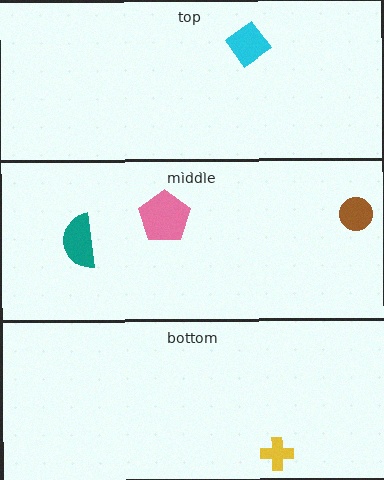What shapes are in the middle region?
The teal semicircle, the pink pentagon, the brown circle.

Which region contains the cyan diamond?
The top region.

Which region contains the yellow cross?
The bottom region.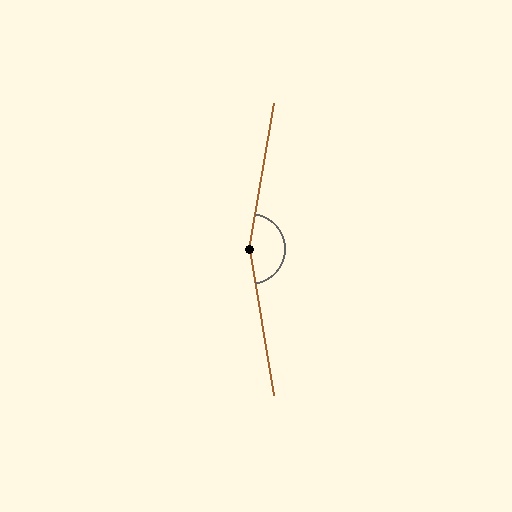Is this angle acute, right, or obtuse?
It is obtuse.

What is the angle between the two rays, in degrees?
Approximately 161 degrees.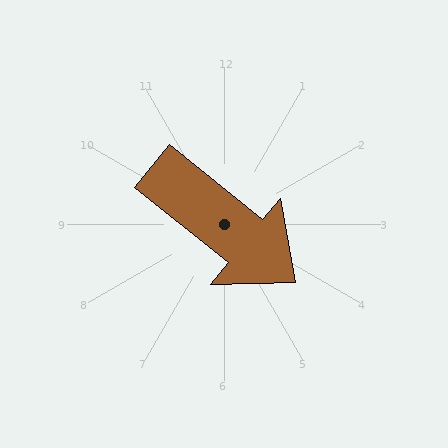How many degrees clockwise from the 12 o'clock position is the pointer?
Approximately 129 degrees.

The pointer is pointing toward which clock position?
Roughly 4 o'clock.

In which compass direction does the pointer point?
Southeast.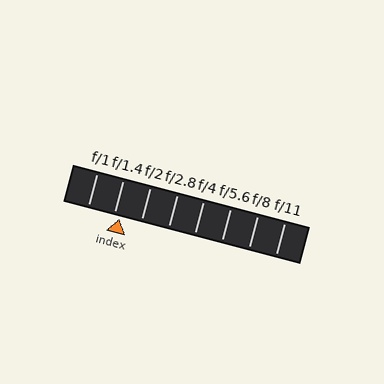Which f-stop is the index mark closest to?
The index mark is closest to f/1.4.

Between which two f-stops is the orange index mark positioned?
The index mark is between f/1.4 and f/2.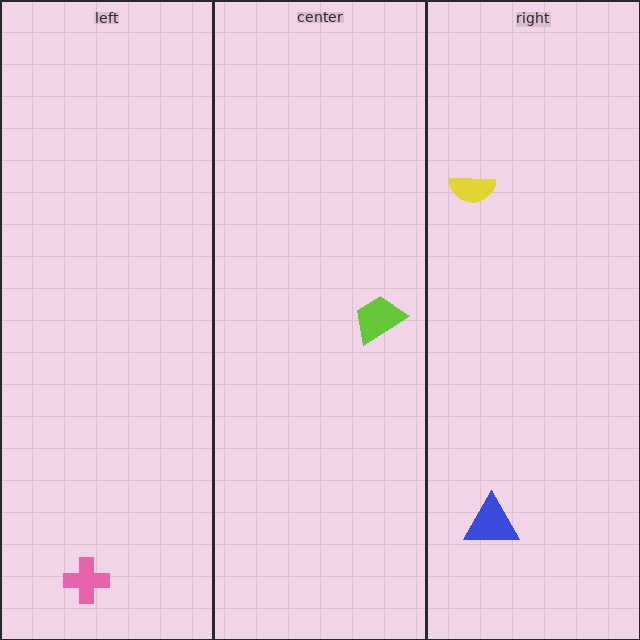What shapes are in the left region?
The pink cross.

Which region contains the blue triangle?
The right region.